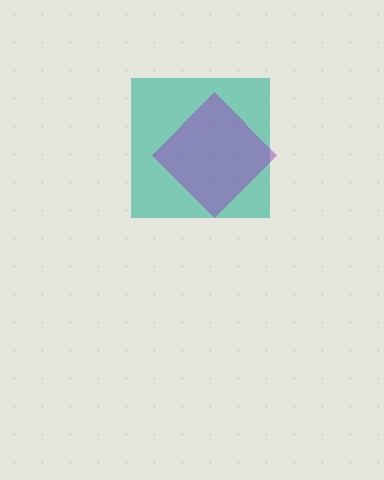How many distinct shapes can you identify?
There are 2 distinct shapes: a teal square, a purple diamond.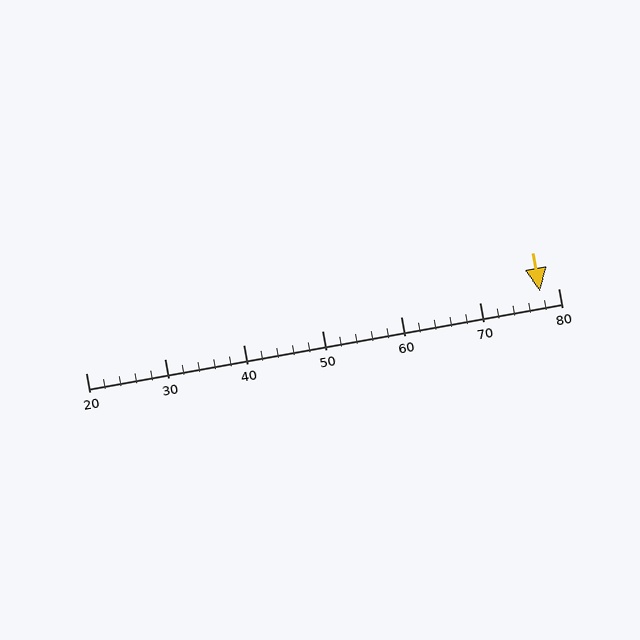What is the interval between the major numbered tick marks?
The major tick marks are spaced 10 units apart.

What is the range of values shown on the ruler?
The ruler shows values from 20 to 80.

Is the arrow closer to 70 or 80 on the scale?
The arrow is closer to 80.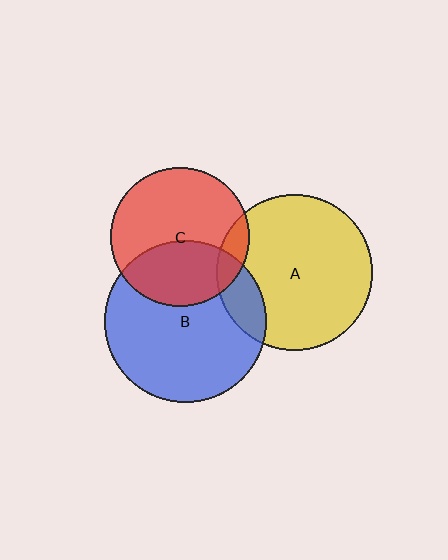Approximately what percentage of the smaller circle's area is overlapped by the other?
Approximately 10%.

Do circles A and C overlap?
Yes.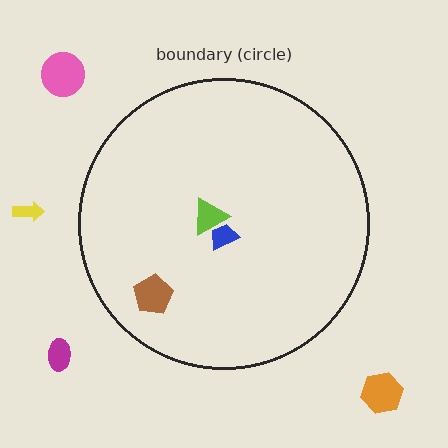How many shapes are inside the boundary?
3 inside, 4 outside.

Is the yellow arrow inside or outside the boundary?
Outside.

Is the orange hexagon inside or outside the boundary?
Outside.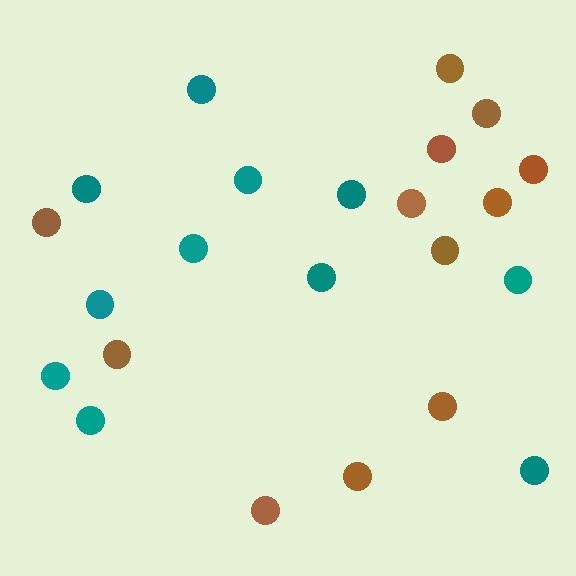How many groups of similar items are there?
There are 2 groups: one group of brown circles (12) and one group of teal circles (11).